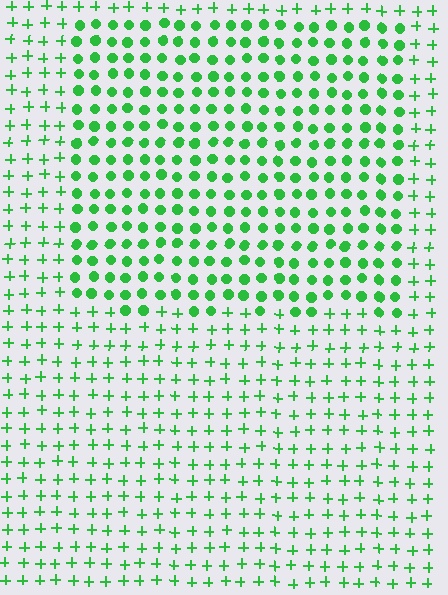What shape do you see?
I see a rectangle.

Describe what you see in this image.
The image is filled with small green elements arranged in a uniform grid. A rectangle-shaped region contains circles, while the surrounding area contains plus signs. The boundary is defined purely by the change in element shape.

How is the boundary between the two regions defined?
The boundary is defined by a change in element shape: circles inside vs. plus signs outside. All elements share the same color and spacing.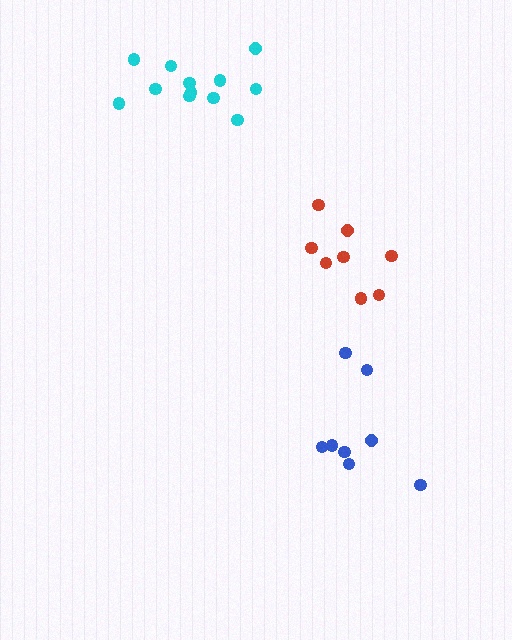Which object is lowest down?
The blue cluster is bottommost.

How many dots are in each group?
Group 1: 8 dots, Group 2: 8 dots, Group 3: 12 dots (28 total).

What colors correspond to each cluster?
The clusters are colored: blue, red, cyan.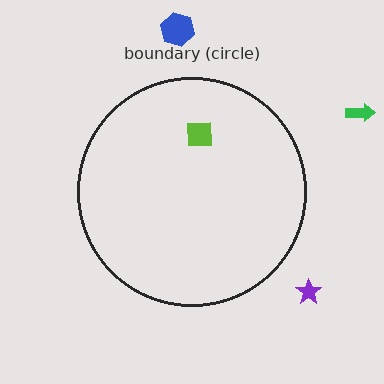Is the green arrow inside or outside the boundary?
Outside.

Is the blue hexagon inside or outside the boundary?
Outside.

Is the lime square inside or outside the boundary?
Inside.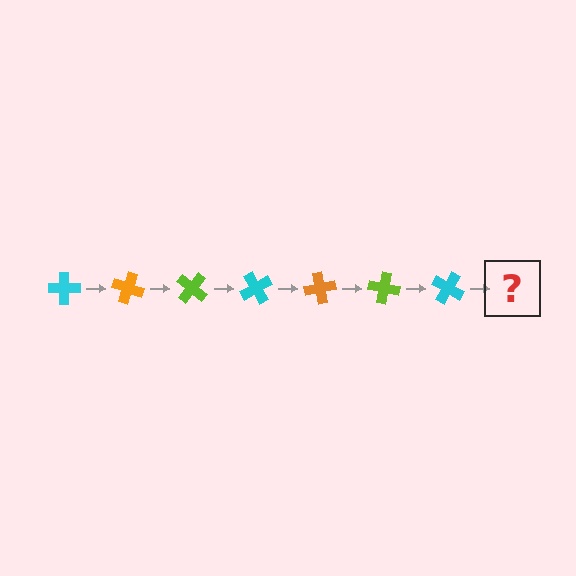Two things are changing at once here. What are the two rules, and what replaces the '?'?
The two rules are that it rotates 20 degrees each step and the color cycles through cyan, orange, and lime. The '?' should be an orange cross, rotated 140 degrees from the start.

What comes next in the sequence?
The next element should be an orange cross, rotated 140 degrees from the start.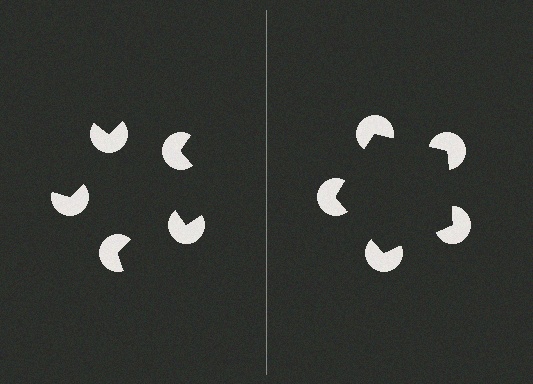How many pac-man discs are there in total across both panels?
10 — 5 on each side.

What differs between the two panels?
The pac-man discs are positioned identically on both sides; only the wedge orientations differ. On the right they align to a pentagon; on the left they are misaligned.